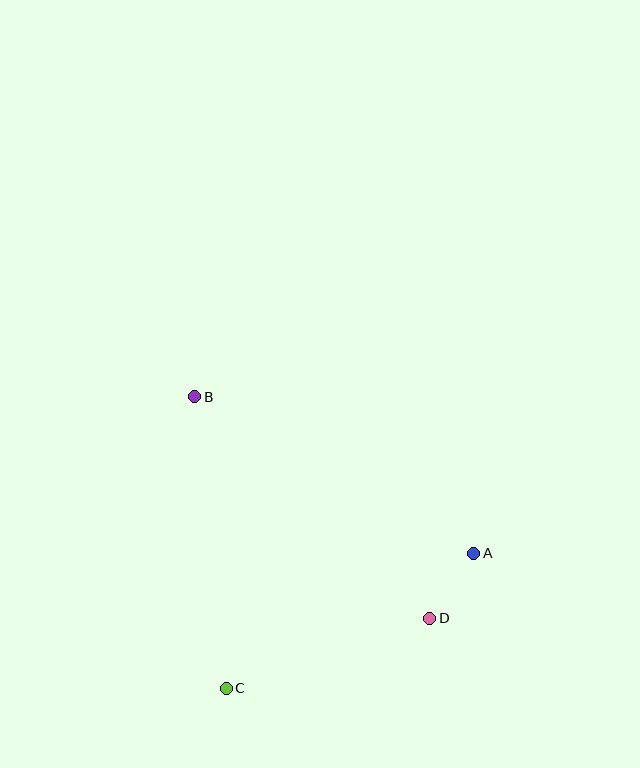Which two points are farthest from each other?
Points B and D are farthest from each other.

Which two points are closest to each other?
Points A and D are closest to each other.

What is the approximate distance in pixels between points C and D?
The distance between C and D is approximately 216 pixels.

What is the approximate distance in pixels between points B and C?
The distance between B and C is approximately 293 pixels.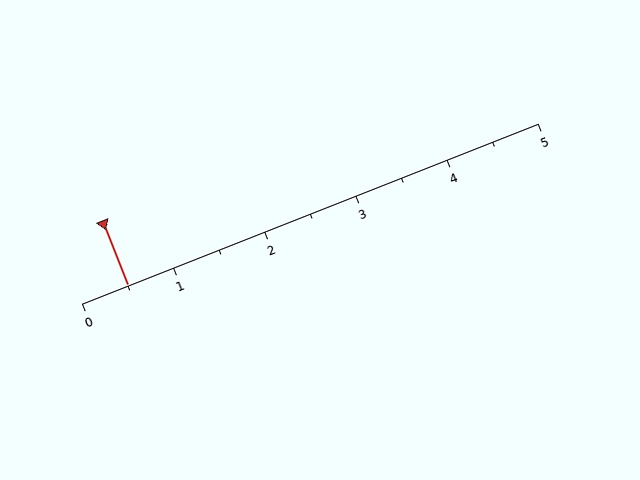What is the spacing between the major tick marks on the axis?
The major ticks are spaced 1 apart.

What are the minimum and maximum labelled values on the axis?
The axis runs from 0 to 5.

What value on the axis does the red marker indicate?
The marker indicates approximately 0.5.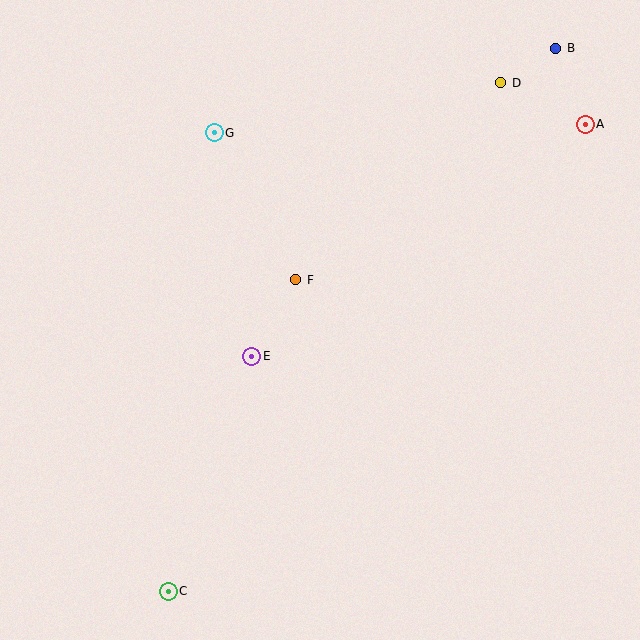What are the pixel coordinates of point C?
Point C is at (168, 591).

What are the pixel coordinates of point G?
Point G is at (214, 133).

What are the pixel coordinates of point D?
Point D is at (501, 83).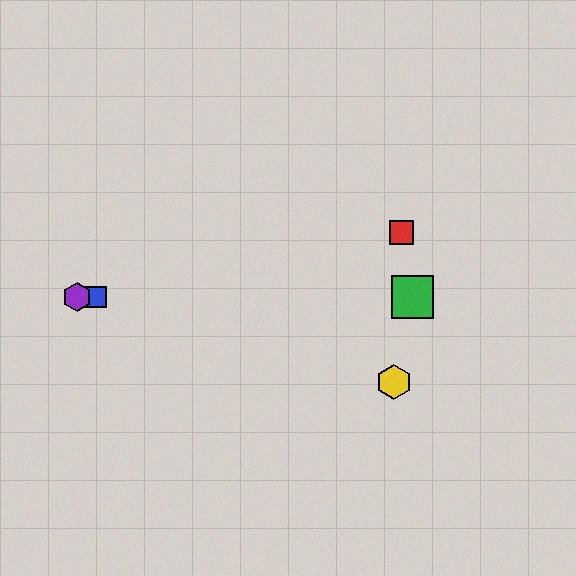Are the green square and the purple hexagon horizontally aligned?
Yes, both are at y≈297.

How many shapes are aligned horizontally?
3 shapes (the blue square, the green square, the purple hexagon) are aligned horizontally.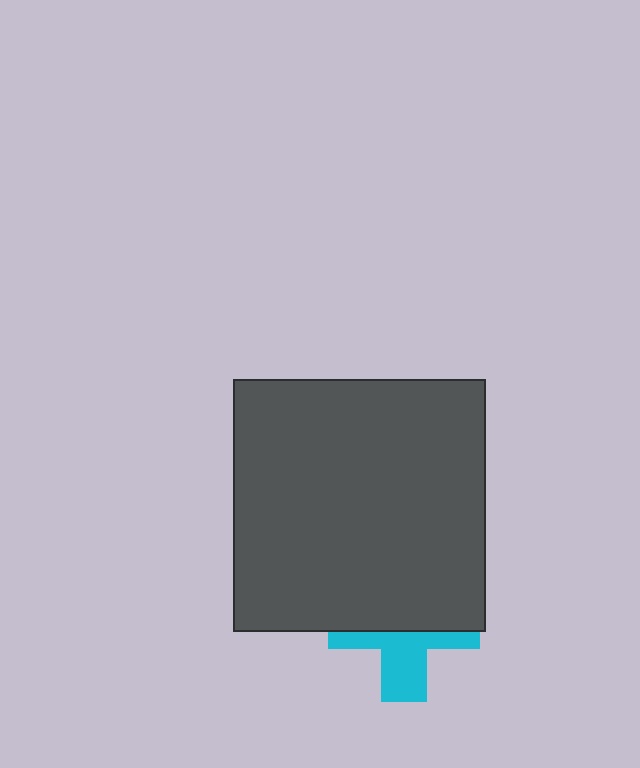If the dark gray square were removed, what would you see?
You would see the complete cyan cross.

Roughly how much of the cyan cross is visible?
A small part of it is visible (roughly 43%).